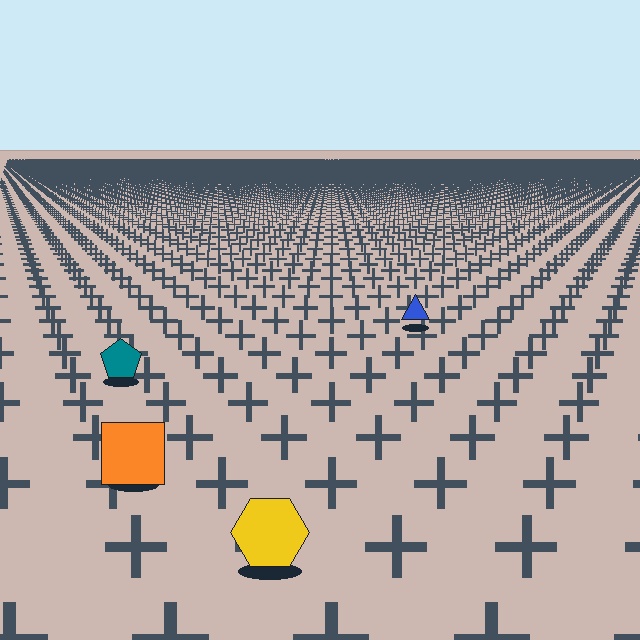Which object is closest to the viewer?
The yellow hexagon is closest. The texture marks near it are larger and more spread out.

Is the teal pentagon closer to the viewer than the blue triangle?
Yes. The teal pentagon is closer — you can tell from the texture gradient: the ground texture is coarser near it.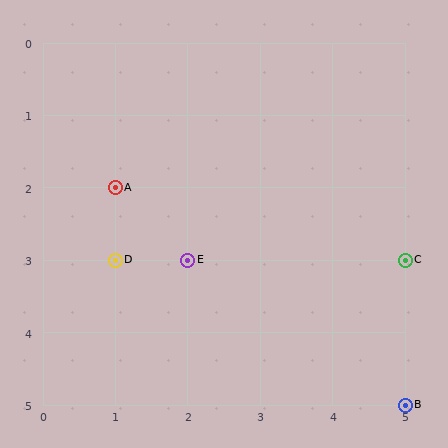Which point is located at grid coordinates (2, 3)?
Point E is at (2, 3).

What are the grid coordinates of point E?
Point E is at grid coordinates (2, 3).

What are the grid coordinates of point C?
Point C is at grid coordinates (5, 3).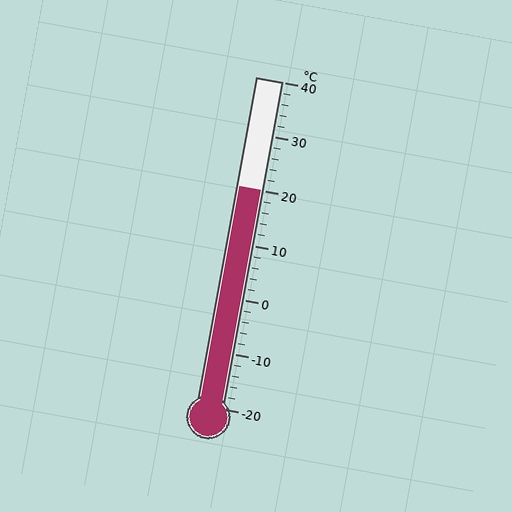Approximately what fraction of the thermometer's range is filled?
The thermometer is filled to approximately 65% of its range.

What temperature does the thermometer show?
The thermometer shows approximately 20°C.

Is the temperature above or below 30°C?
The temperature is below 30°C.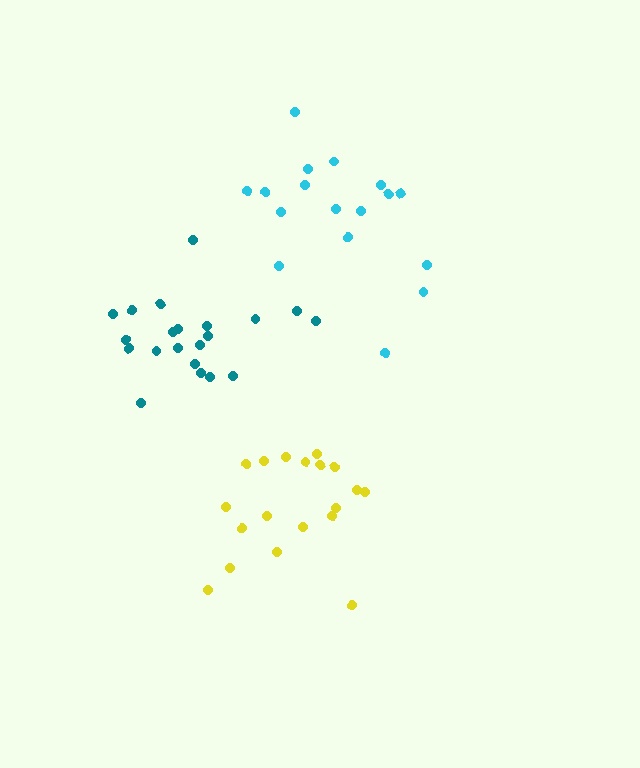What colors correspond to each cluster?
The clusters are colored: cyan, yellow, teal.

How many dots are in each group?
Group 1: 17 dots, Group 2: 19 dots, Group 3: 21 dots (57 total).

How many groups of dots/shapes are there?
There are 3 groups.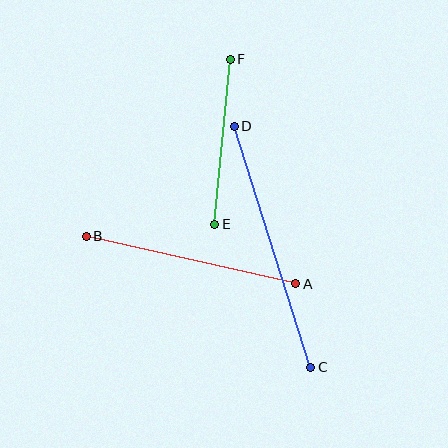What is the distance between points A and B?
The distance is approximately 215 pixels.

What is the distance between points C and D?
The distance is approximately 253 pixels.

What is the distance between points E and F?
The distance is approximately 166 pixels.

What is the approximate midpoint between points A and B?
The midpoint is at approximately (191, 260) pixels.